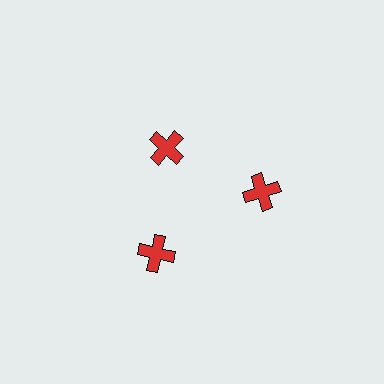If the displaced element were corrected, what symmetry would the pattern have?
It would have 3-fold rotational symmetry — the pattern would map onto itself every 120 degrees.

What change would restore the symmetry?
The symmetry would be restored by moving it outward, back onto the ring so that all 3 crosses sit at equal angles and equal distance from the center.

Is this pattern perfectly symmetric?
No. The 3 red crosses are arranged in a ring, but one element near the 11 o'clock position is pulled inward toward the center, breaking the 3-fold rotational symmetry.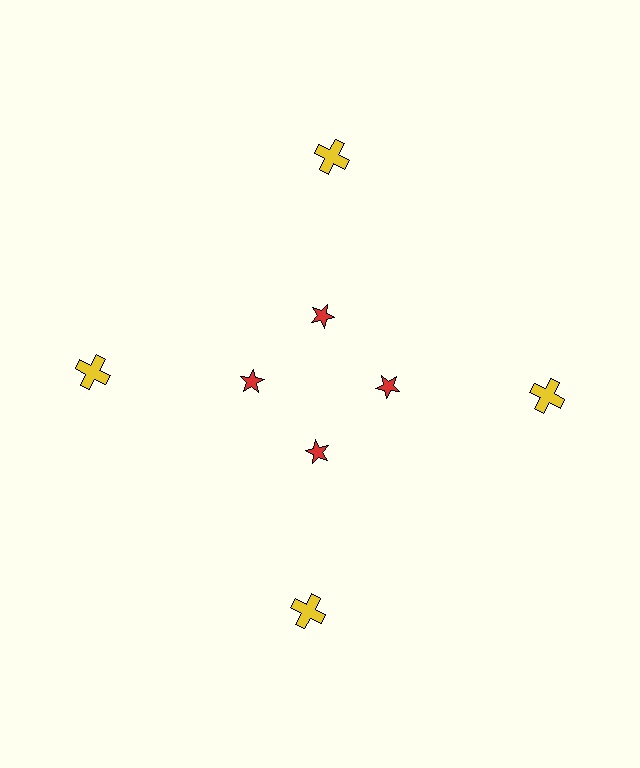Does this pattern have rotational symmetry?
Yes, this pattern has 4-fold rotational symmetry. It looks the same after rotating 90 degrees around the center.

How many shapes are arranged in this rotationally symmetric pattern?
There are 8 shapes, arranged in 4 groups of 2.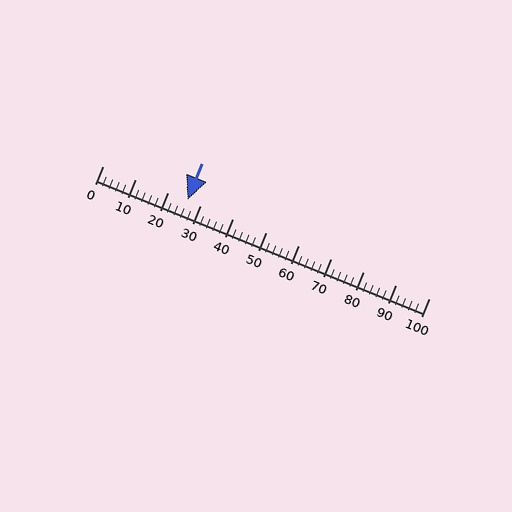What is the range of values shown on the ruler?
The ruler shows values from 0 to 100.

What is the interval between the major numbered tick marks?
The major tick marks are spaced 10 units apart.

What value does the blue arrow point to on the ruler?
The blue arrow points to approximately 26.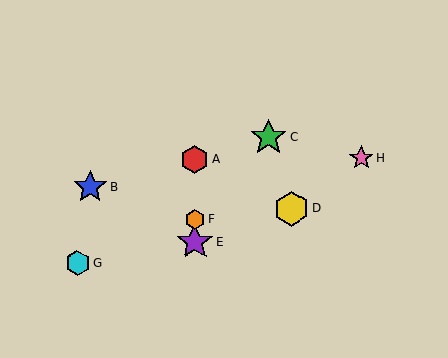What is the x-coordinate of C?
Object C is at x≈268.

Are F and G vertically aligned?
No, F is at x≈195 and G is at x≈77.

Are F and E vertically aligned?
Yes, both are at x≈195.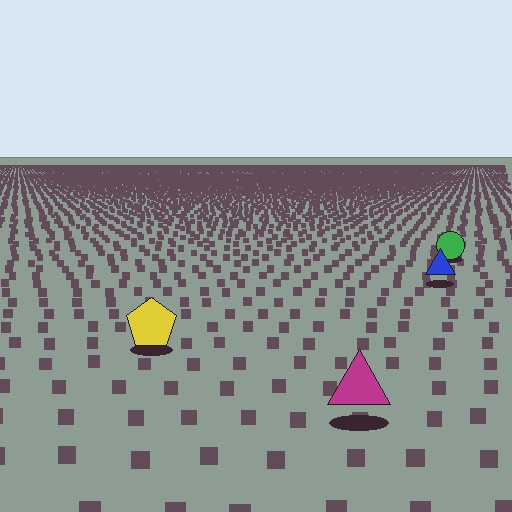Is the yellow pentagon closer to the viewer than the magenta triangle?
No. The magenta triangle is closer — you can tell from the texture gradient: the ground texture is coarser near it.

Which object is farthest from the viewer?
The green circle is farthest from the viewer. It appears smaller and the ground texture around it is denser.